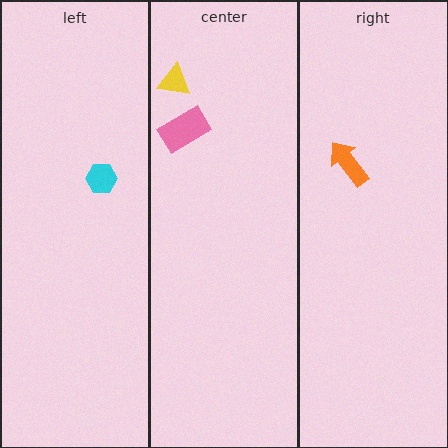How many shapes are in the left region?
1.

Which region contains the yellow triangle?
The center region.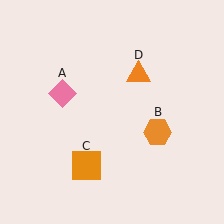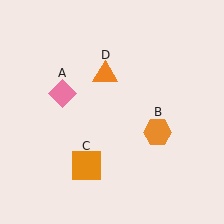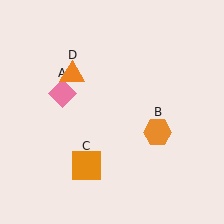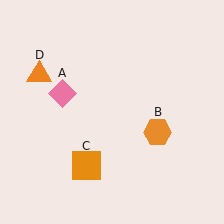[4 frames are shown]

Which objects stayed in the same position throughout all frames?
Pink diamond (object A) and orange hexagon (object B) and orange square (object C) remained stationary.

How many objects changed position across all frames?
1 object changed position: orange triangle (object D).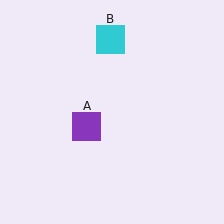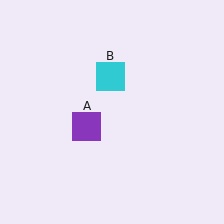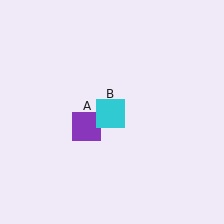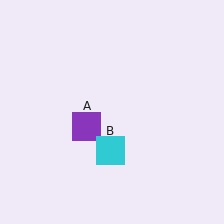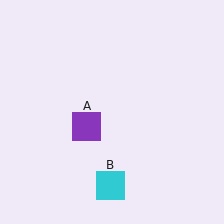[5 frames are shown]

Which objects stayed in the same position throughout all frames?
Purple square (object A) remained stationary.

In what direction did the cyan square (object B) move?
The cyan square (object B) moved down.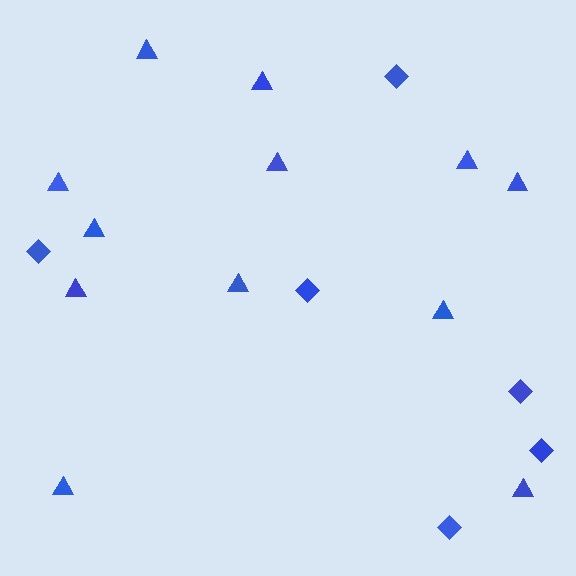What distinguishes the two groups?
There are 2 groups: one group of diamonds (6) and one group of triangles (12).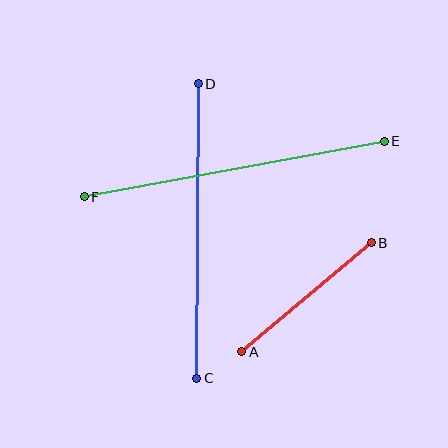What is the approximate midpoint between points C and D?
The midpoint is at approximately (197, 231) pixels.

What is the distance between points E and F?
The distance is approximately 305 pixels.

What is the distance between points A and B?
The distance is approximately 169 pixels.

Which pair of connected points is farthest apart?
Points E and F are farthest apart.